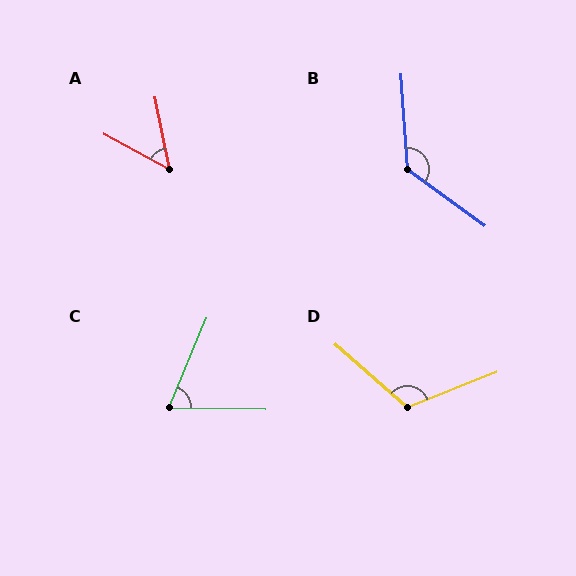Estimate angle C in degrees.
Approximately 69 degrees.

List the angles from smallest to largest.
A (51°), C (69°), D (117°), B (130°).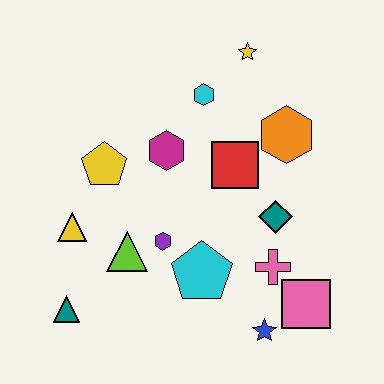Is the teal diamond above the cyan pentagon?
Yes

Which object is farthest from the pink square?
The yellow star is farthest from the pink square.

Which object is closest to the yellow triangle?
The lime triangle is closest to the yellow triangle.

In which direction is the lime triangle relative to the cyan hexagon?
The lime triangle is below the cyan hexagon.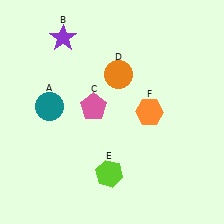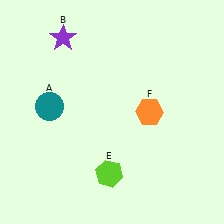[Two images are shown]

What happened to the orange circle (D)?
The orange circle (D) was removed in Image 2. It was in the top-right area of Image 1.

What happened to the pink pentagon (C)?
The pink pentagon (C) was removed in Image 2. It was in the top-left area of Image 1.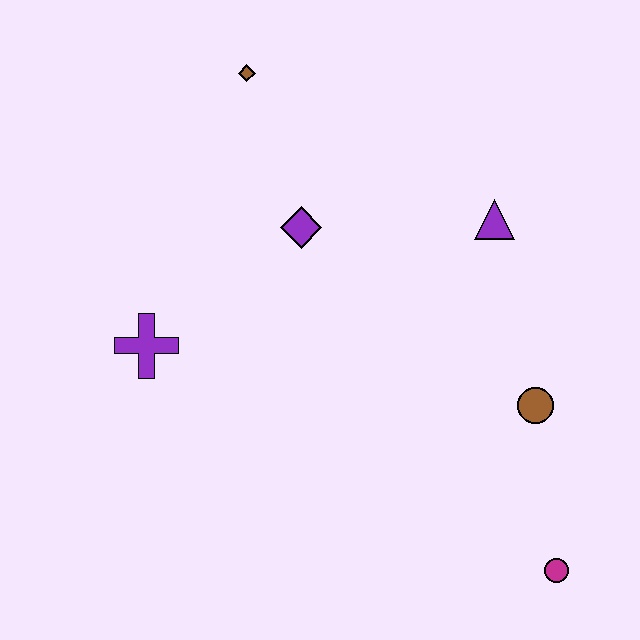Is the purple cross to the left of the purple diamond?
Yes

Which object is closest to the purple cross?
The purple diamond is closest to the purple cross.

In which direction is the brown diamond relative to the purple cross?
The brown diamond is above the purple cross.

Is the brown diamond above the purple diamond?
Yes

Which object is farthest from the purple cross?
The magenta circle is farthest from the purple cross.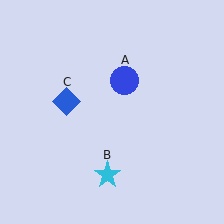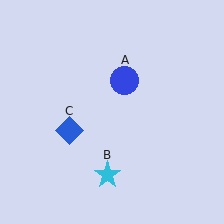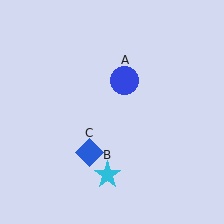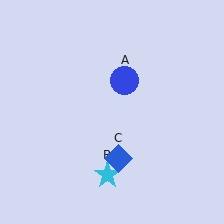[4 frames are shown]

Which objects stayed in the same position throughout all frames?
Blue circle (object A) and cyan star (object B) remained stationary.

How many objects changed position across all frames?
1 object changed position: blue diamond (object C).